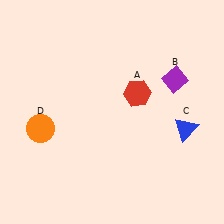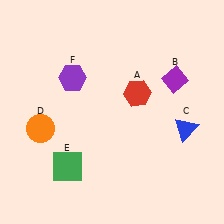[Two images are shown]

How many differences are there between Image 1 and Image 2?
There are 2 differences between the two images.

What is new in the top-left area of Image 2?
A purple hexagon (F) was added in the top-left area of Image 2.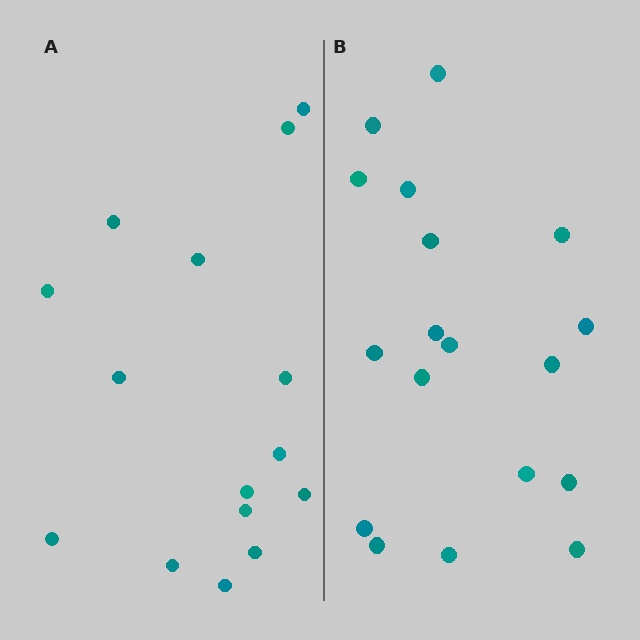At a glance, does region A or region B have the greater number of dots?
Region B (the right region) has more dots.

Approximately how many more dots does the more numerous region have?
Region B has just a few more — roughly 2 or 3 more dots than region A.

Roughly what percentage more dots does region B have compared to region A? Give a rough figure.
About 20% more.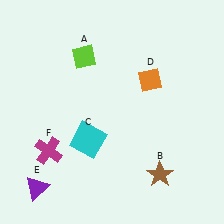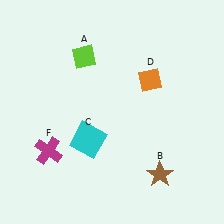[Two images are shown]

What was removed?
The purple triangle (E) was removed in Image 2.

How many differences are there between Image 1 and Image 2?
There is 1 difference between the two images.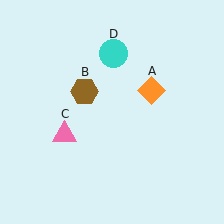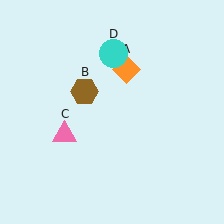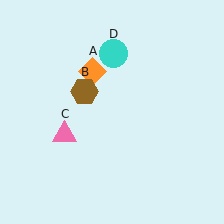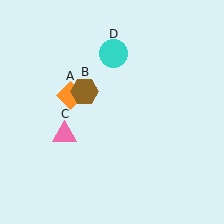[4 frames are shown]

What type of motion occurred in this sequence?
The orange diamond (object A) rotated counterclockwise around the center of the scene.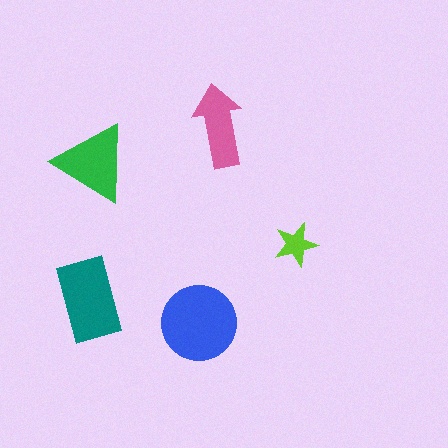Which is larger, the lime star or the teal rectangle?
The teal rectangle.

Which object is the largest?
The blue circle.